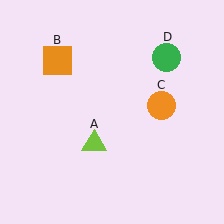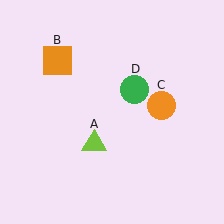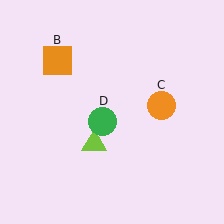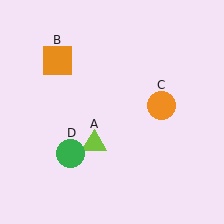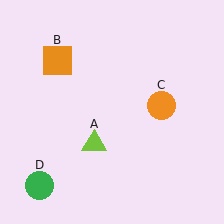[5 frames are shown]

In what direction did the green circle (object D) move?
The green circle (object D) moved down and to the left.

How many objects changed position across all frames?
1 object changed position: green circle (object D).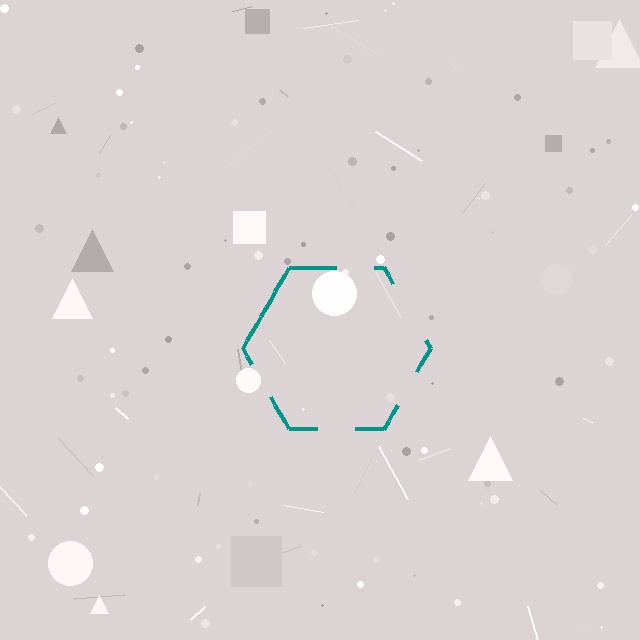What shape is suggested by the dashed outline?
The dashed outline suggests a hexagon.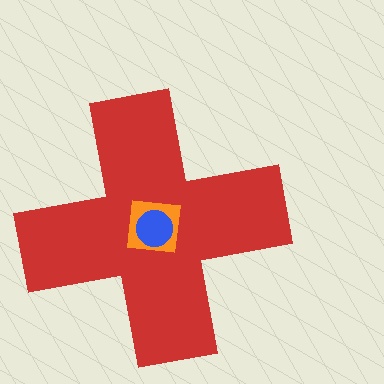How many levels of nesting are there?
3.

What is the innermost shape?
The blue circle.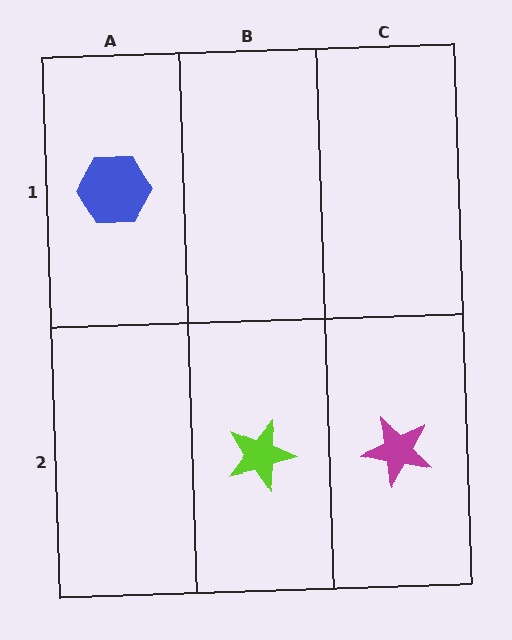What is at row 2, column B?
A lime star.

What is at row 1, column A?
A blue hexagon.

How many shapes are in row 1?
1 shape.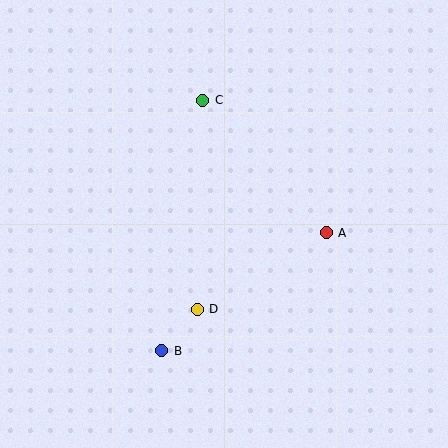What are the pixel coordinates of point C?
Point C is at (203, 100).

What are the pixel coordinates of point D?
Point D is at (197, 309).